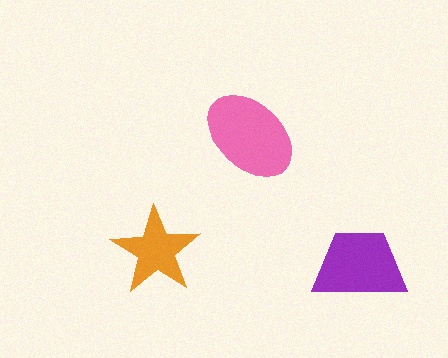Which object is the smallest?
The orange star.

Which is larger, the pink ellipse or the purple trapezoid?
The pink ellipse.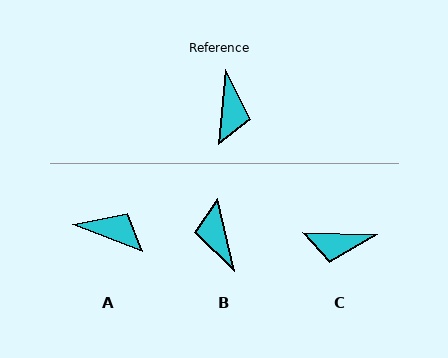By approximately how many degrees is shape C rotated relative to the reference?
Approximately 87 degrees clockwise.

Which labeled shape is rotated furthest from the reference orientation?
B, about 162 degrees away.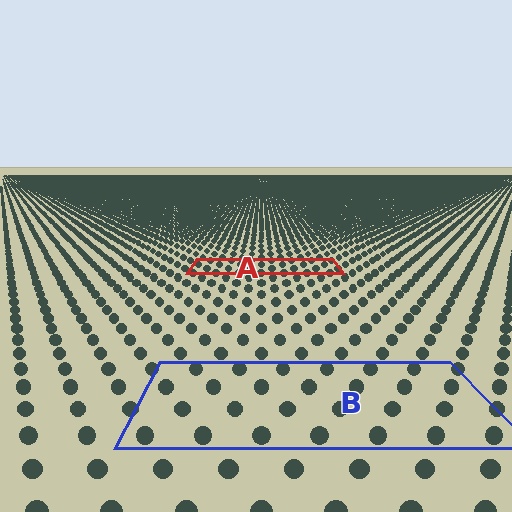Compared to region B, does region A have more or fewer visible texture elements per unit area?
Region A has more texture elements per unit area — they are packed more densely because it is farther away.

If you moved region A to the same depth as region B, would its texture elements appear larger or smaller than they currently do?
They would appear larger. At a closer depth, the same texture elements are projected at a bigger on-screen size.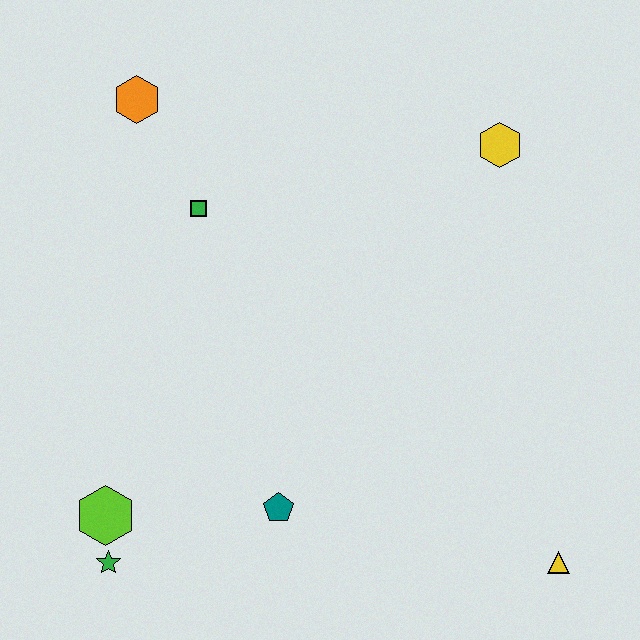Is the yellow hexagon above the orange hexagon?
No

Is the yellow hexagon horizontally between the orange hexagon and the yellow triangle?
Yes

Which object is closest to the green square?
The orange hexagon is closest to the green square.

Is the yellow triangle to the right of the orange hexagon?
Yes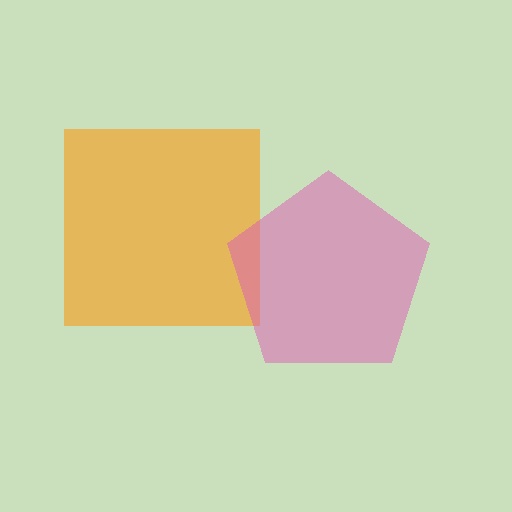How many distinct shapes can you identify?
There are 2 distinct shapes: an orange square, a pink pentagon.